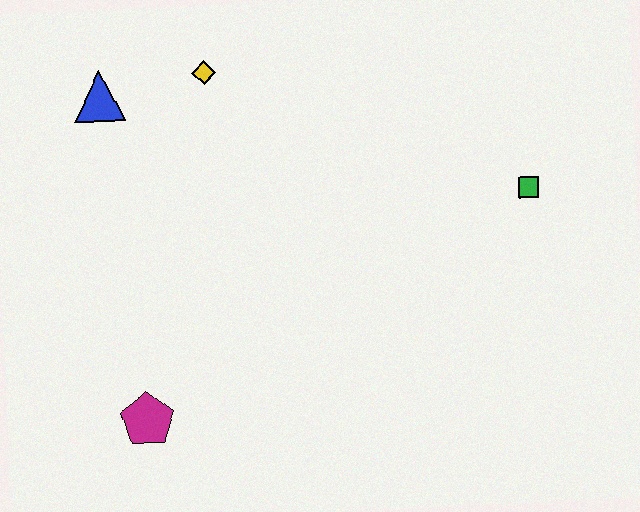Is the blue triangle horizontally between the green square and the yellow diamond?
No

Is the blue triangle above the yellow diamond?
No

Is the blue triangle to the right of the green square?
No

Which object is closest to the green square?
The yellow diamond is closest to the green square.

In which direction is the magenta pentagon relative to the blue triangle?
The magenta pentagon is below the blue triangle.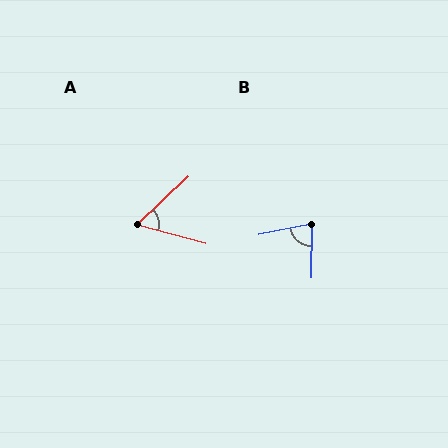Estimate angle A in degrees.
Approximately 59 degrees.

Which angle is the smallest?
A, at approximately 59 degrees.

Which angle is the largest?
B, at approximately 78 degrees.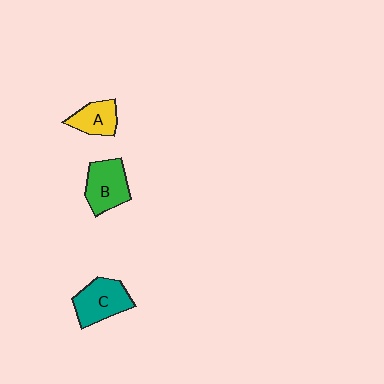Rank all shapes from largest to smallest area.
From largest to smallest: C (teal), B (green), A (yellow).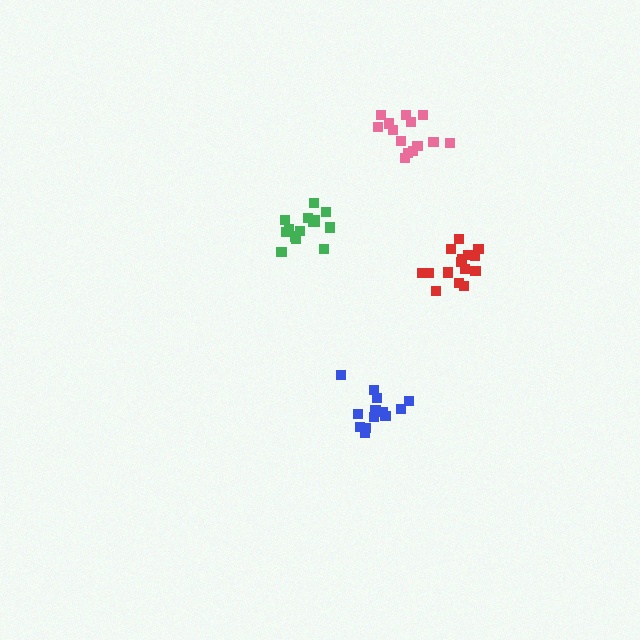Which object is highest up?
The pink cluster is topmost.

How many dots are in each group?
Group 1: 13 dots, Group 2: 15 dots, Group 3: 14 dots, Group 4: 16 dots (58 total).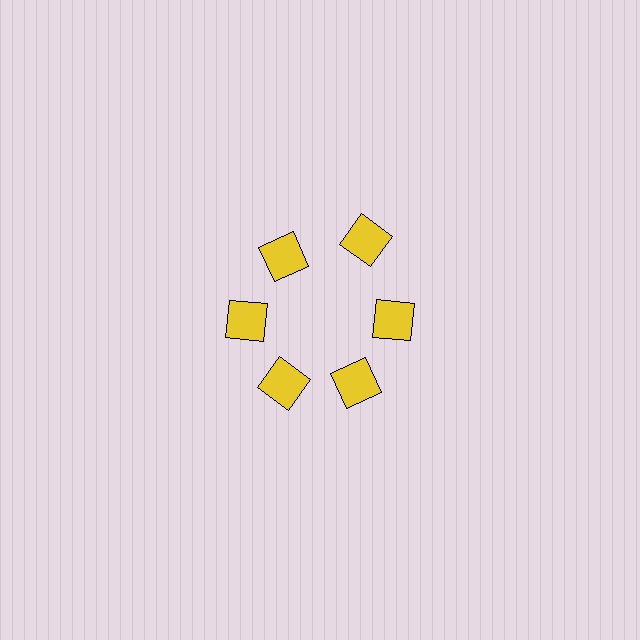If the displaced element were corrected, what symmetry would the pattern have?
It would have 6-fold rotational symmetry — the pattern would map onto itself every 60 degrees.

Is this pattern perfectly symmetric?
No. The 6 yellow squares are arranged in a ring, but one element near the 1 o'clock position is pushed outward from the center, breaking the 6-fold rotational symmetry.